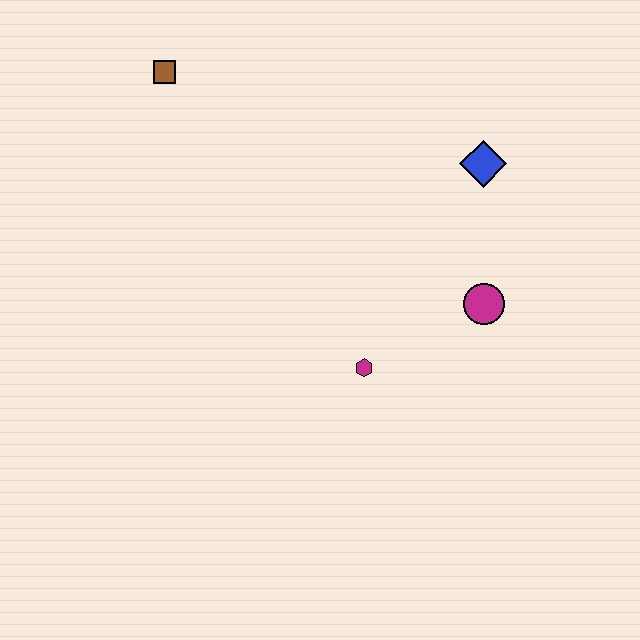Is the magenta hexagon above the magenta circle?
No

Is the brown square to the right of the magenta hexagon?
No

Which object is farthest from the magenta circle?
The brown square is farthest from the magenta circle.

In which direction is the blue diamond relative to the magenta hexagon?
The blue diamond is above the magenta hexagon.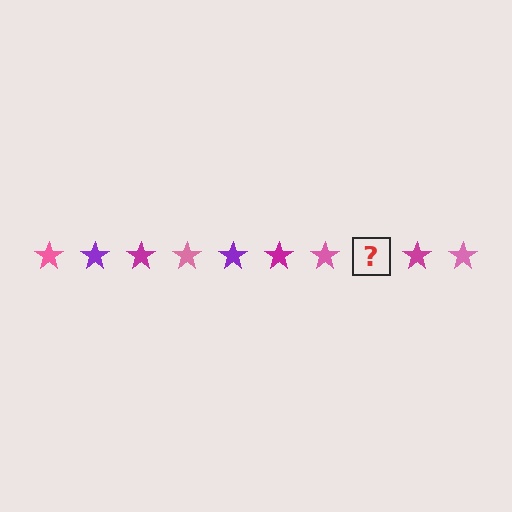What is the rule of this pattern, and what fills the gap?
The rule is that the pattern cycles through pink, purple, magenta stars. The gap should be filled with a purple star.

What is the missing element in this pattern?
The missing element is a purple star.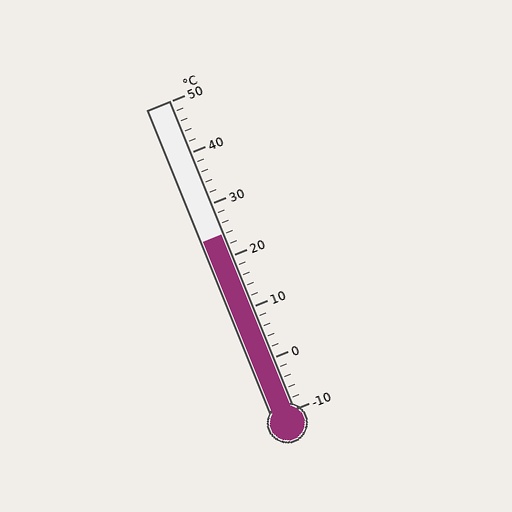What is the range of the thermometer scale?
The thermometer scale ranges from -10°C to 50°C.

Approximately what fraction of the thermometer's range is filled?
The thermometer is filled to approximately 55% of its range.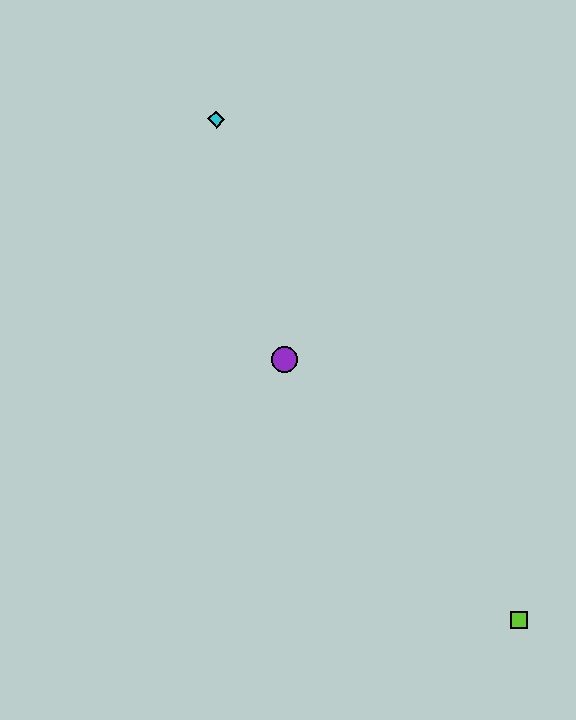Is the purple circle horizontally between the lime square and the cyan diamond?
Yes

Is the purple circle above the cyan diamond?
No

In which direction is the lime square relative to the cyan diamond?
The lime square is below the cyan diamond.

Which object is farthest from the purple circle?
The lime square is farthest from the purple circle.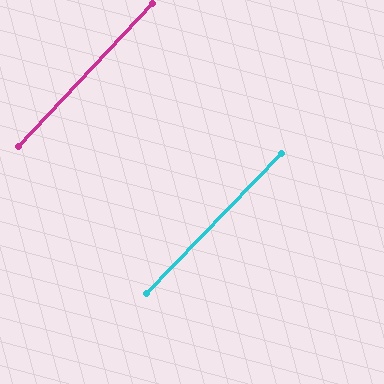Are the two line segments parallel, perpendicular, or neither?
Parallel — their directions differ by only 0.5°.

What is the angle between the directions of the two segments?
Approximately 1 degree.